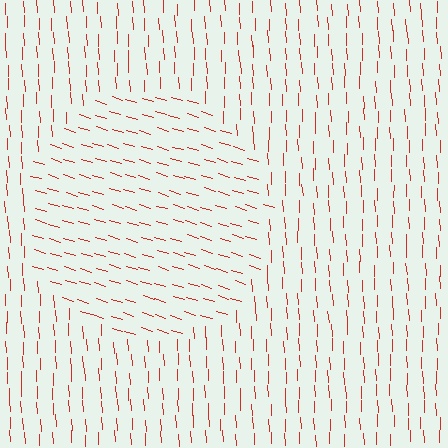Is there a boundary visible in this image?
Yes, there is a texture boundary formed by a change in line orientation.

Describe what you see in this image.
The image is filled with small red line segments. A circle region in the image has lines oriented differently from the surrounding lines, creating a visible texture boundary.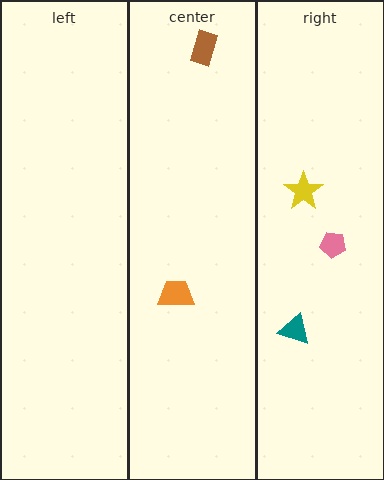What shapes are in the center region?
The brown rectangle, the orange trapezoid.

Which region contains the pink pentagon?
The right region.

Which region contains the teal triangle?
The right region.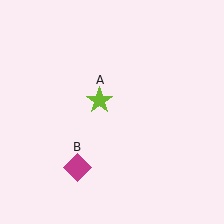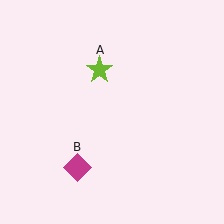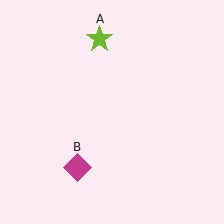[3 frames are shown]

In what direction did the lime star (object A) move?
The lime star (object A) moved up.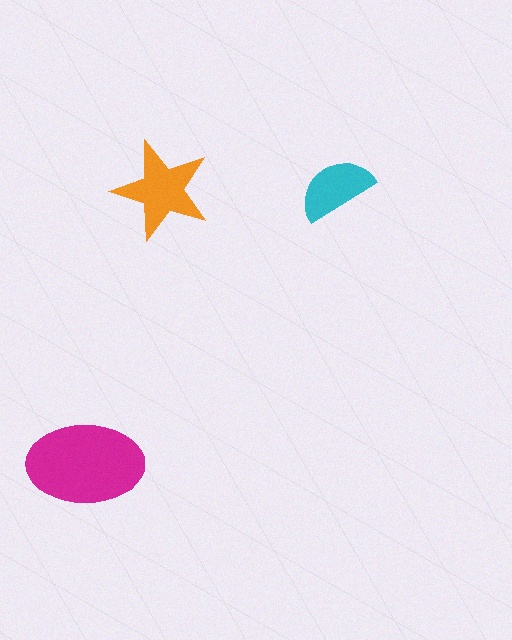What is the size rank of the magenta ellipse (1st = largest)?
1st.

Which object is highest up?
The cyan semicircle is topmost.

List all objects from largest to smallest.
The magenta ellipse, the orange star, the cyan semicircle.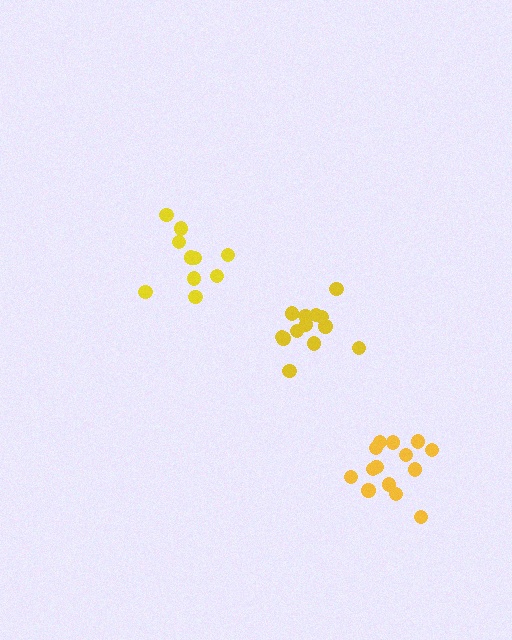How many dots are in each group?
Group 1: 14 dots, Group 2: 14 dots, Group 3: 10 dots (38 total).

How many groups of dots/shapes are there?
There are 3 groups.